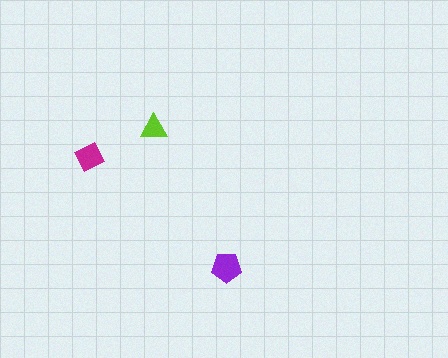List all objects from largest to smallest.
The purple pentagon, the magenta diamond, the lime triangle.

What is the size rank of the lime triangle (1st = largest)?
3rd.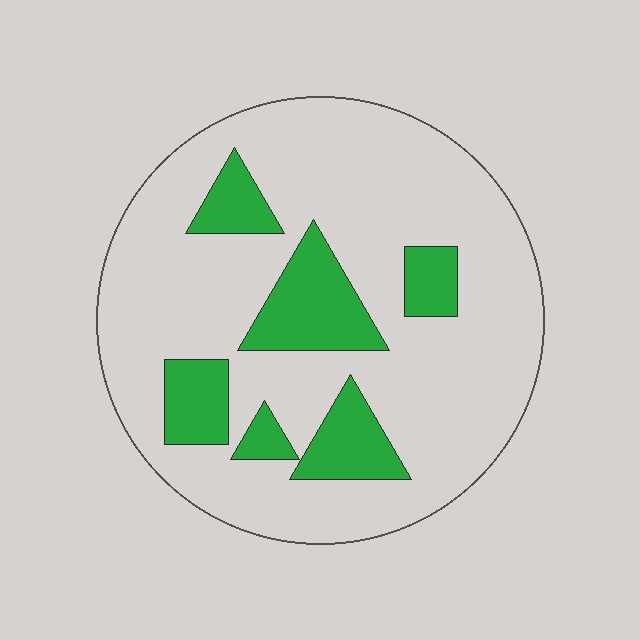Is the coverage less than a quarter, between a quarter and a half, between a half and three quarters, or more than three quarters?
Less than a quarter.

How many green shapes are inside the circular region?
6.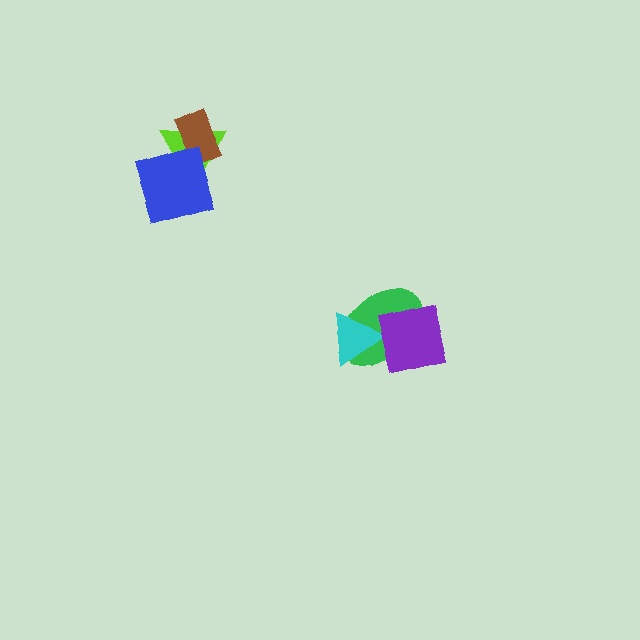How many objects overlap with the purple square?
1 object overlaps with the purple square.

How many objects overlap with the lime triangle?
2 objects overlap with the lime triangle.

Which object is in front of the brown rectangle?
The blue diamond is in front of the brown rectangle.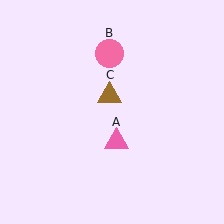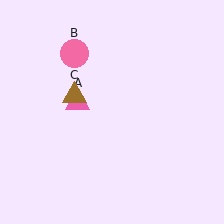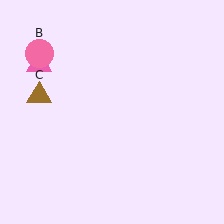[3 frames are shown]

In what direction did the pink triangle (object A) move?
The pink triangle (object A) moved up and to the left.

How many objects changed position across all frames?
3 objects changed position: pink triangle (object A), pink circle (object B), brown triangle (object C).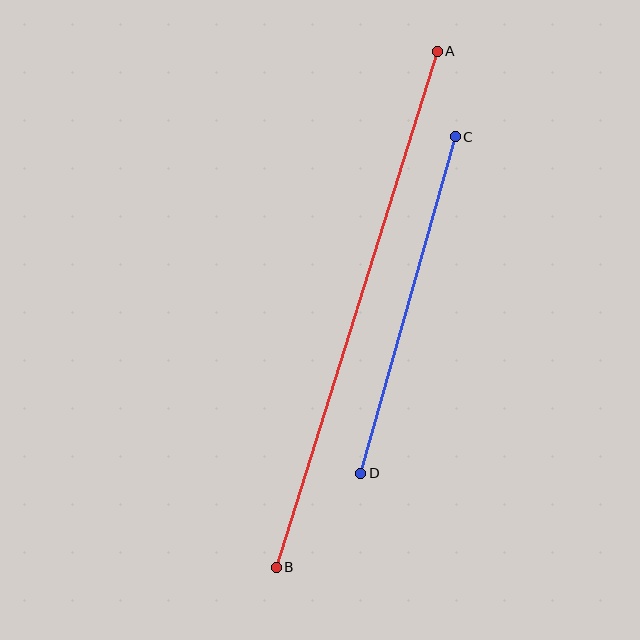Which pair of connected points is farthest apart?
Points A and B are farthest apart.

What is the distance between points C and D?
The distance is approximately 349 pixels.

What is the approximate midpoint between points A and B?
The midpoint is at approximately (357, 309) pixels.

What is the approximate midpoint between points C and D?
The midpoint is at approximately (408, 305) pixels.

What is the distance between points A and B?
The distance is approximately 541 pixels.